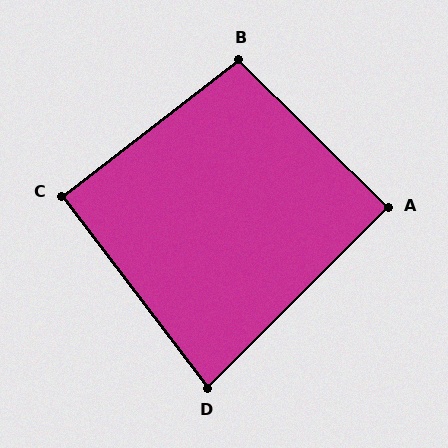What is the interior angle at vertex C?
Approximately 90 degrees (approximately right).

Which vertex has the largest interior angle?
B, at approximately 98 degrees.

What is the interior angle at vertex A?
Approximately 90 degrees (approximately right).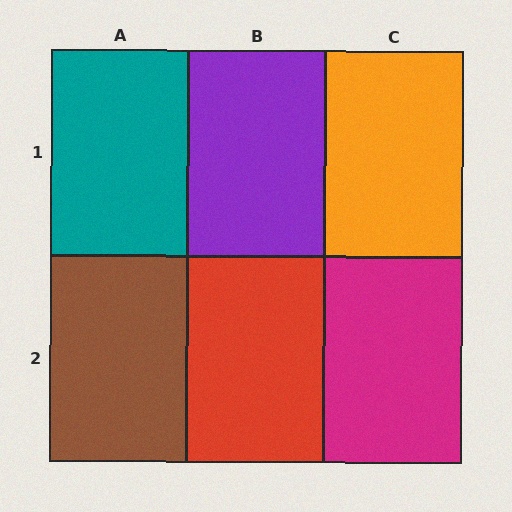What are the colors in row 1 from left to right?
Teal, purple, orange.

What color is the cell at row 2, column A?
Brown.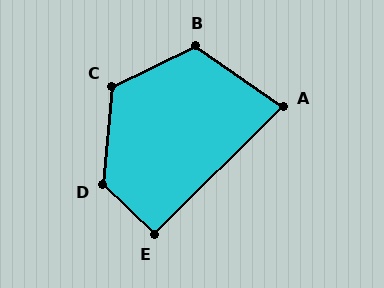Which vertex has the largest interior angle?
D, at approximately 129 degrees.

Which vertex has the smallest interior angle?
A, at approximately 80 degrees.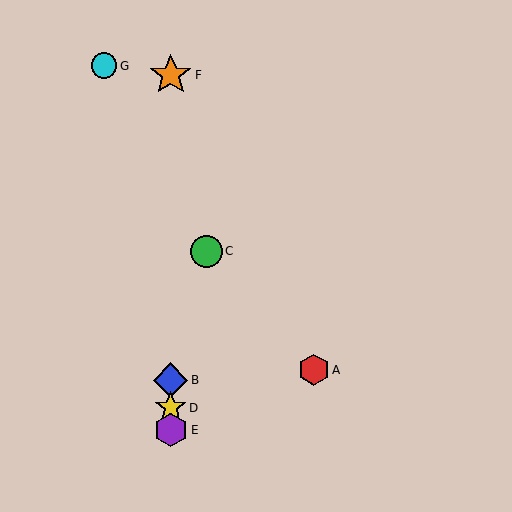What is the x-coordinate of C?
Object C is at x≈206.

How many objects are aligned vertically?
4 objects (B, D, E, F) are aligned vertically.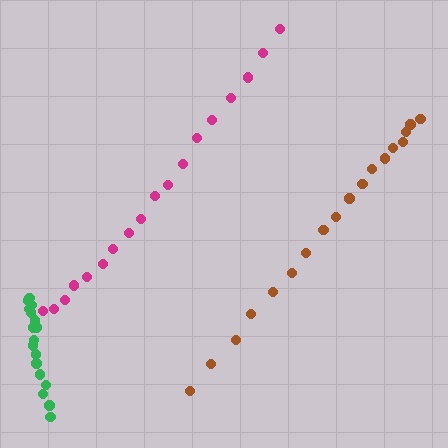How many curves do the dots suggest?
There are 3 distinct paths.